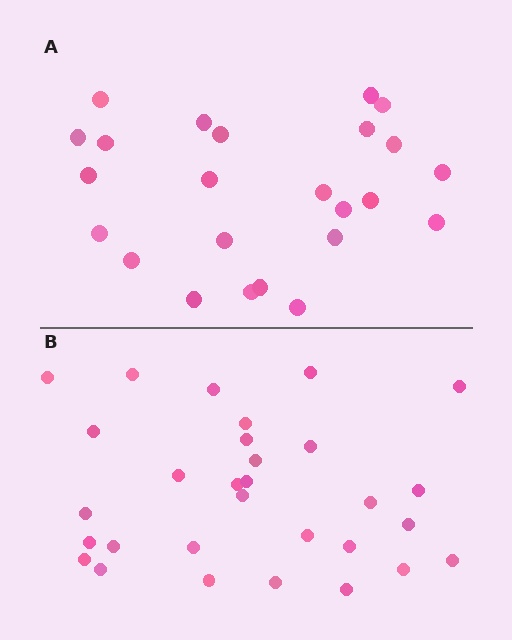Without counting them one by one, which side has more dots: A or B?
Region B (the bottom region) has more dots.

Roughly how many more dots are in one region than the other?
Region B has about 6 more dots than region A.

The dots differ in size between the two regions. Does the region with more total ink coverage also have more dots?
No. Region A has more total ink coverage because its dots are larger, but region B actually contains more individual dots. Total area can be misleading — the number of items is what matters here.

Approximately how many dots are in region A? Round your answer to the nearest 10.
About 20 dots. (The exact count is 24, which rounds to 20.)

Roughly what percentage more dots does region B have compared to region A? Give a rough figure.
About 25% more.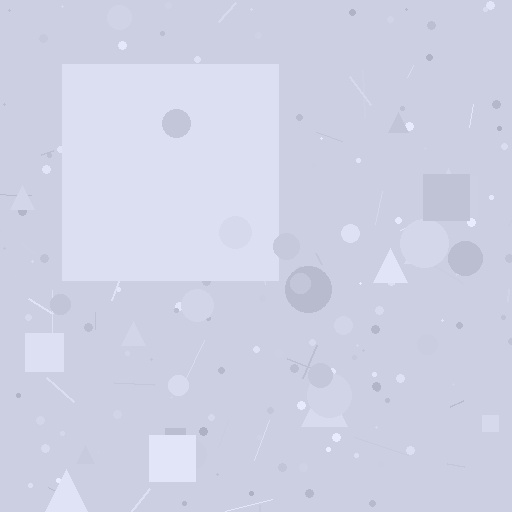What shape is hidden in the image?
A square is hidden in the image.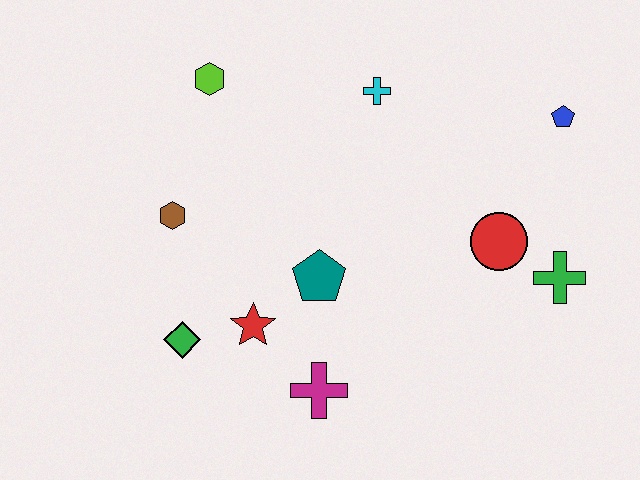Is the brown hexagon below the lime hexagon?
Yes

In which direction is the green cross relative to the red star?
The green cross is to the right of the red star.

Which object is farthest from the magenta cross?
The blue pentagon is farthest from the magenta cross.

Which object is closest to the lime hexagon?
The brown hexagon is closest to the lime hexagon.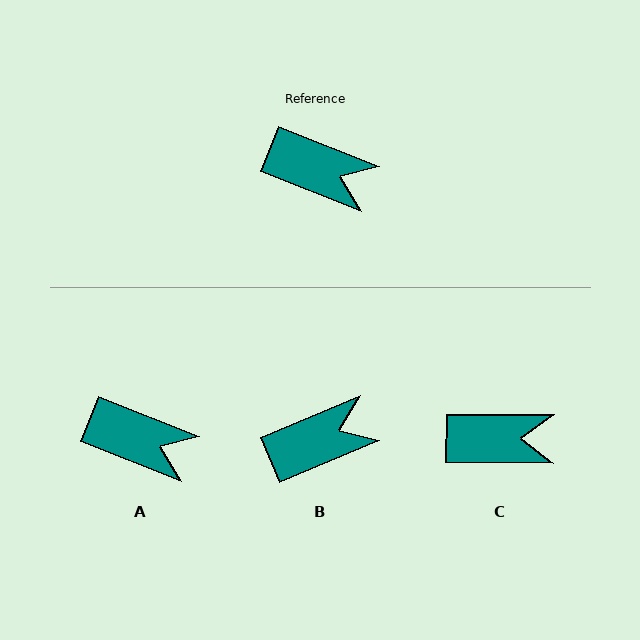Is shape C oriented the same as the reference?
No, it is off by about 21 degrees.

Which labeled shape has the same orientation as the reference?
A.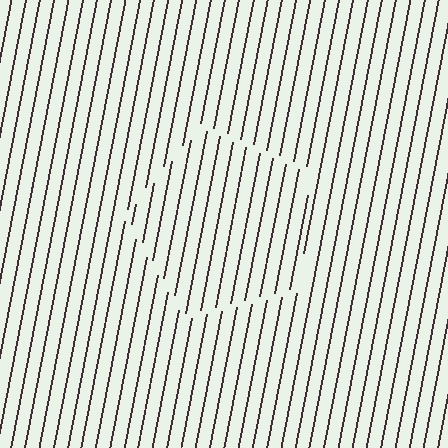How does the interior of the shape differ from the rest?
The interior of the shape contains the same grating, shifted by half a period — the contour is defined by the phase discontinuity where line-ends from the inner and outer gratings abut.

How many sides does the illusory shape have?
5 sides — the line-ends trace a pentagon.